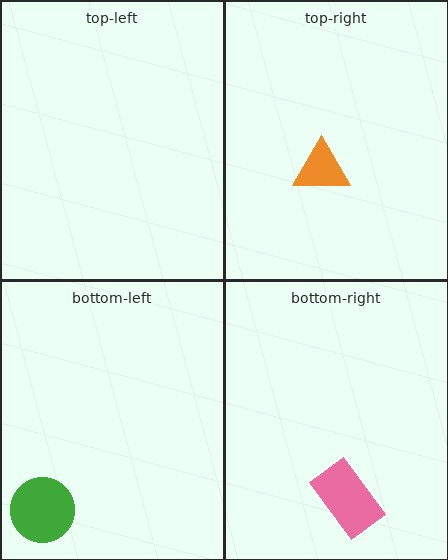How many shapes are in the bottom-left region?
1.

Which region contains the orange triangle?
The top-right region.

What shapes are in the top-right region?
The orange triangle.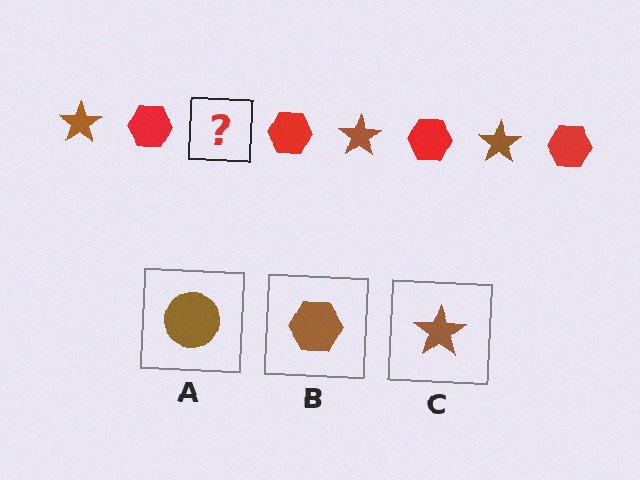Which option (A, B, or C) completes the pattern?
C.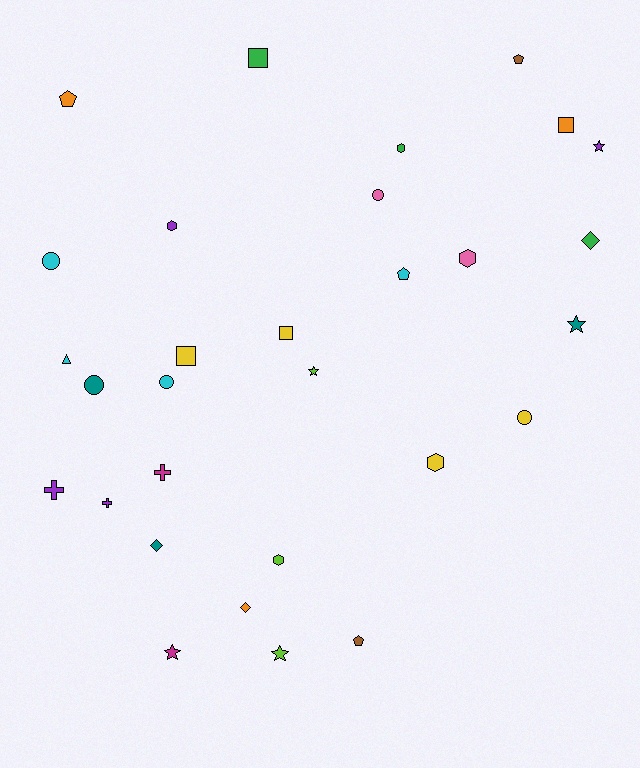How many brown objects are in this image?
There are 2 brown objects.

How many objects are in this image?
There are 30 objects.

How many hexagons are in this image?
There are 5 hexagons.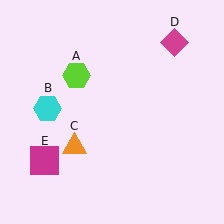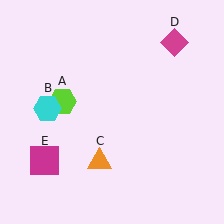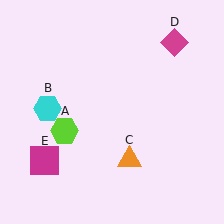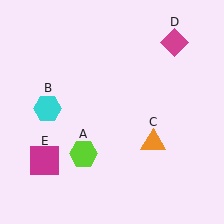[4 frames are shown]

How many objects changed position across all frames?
2 objects changed position: lime hexagon (object A), orange triangle (object C).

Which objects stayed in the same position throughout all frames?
Cyan hexagon (object B) and magenta diamond (object D) and magenta square (object E) remained stationary.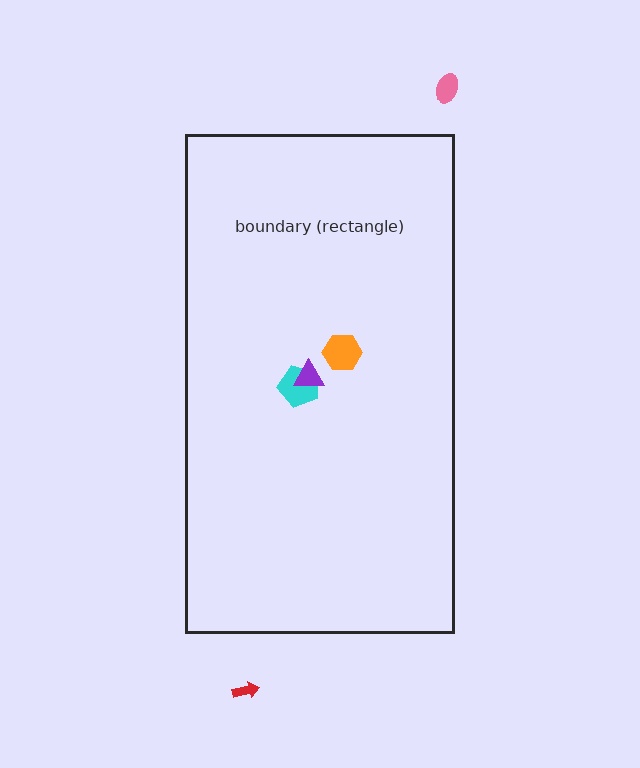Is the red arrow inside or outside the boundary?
Outside.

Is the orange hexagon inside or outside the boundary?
Inside.